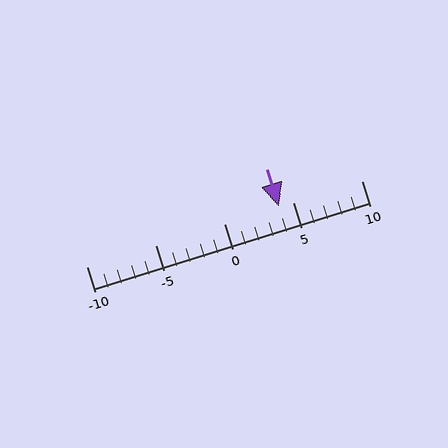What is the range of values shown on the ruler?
The ruler shows values from -10 to 10.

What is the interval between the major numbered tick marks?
The major tick marks are spaced 5 units apart.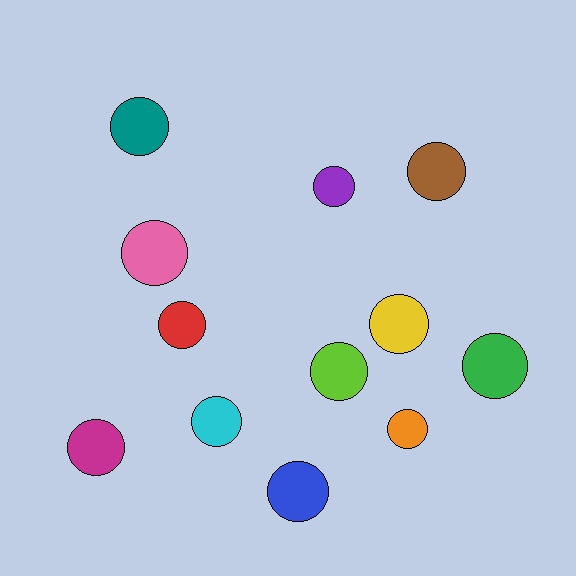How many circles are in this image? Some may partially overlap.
There are 12 circles.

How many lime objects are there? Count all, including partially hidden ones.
There is 1 lime object.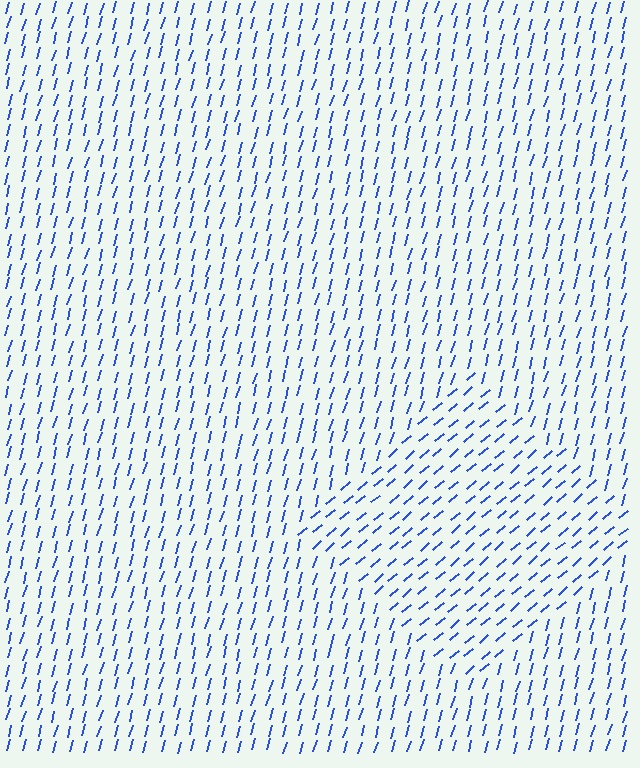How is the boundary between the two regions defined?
The boundary is defined purely by a change in line orientation (approximately 34 degrees difference). All lines are the same color and thickness.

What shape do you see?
I see a diamond.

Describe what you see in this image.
The image is filled with small blue line segments. A diamond region in the image has lines oriented differently from the surrounding lines, creating a visible texture boundary.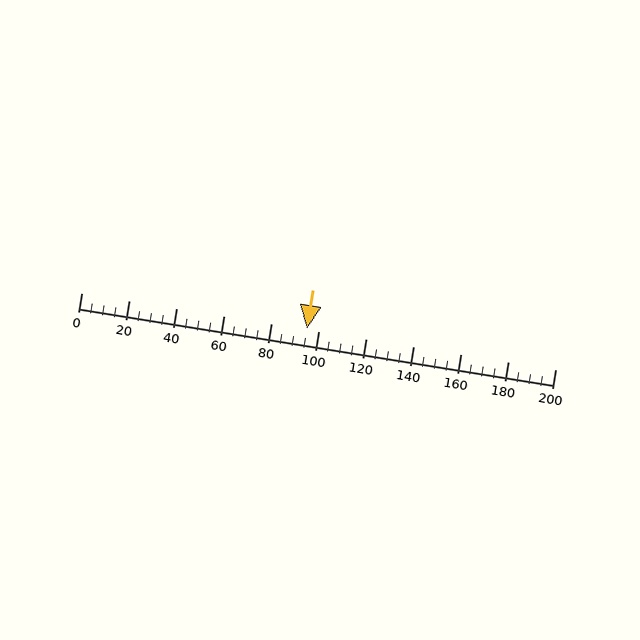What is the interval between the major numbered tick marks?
The major tick marks are spaced 20 units apart.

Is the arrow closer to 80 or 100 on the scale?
The arrow is closer to 100.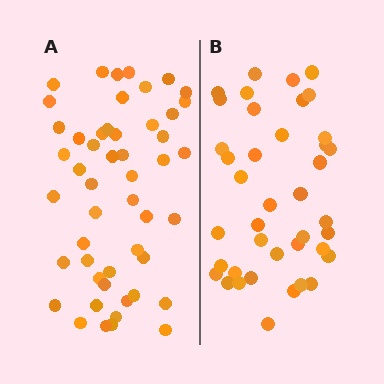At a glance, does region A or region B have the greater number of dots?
Region A (the left region) has more dots.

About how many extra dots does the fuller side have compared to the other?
Region A has roughly 10 or so more dots than region B.